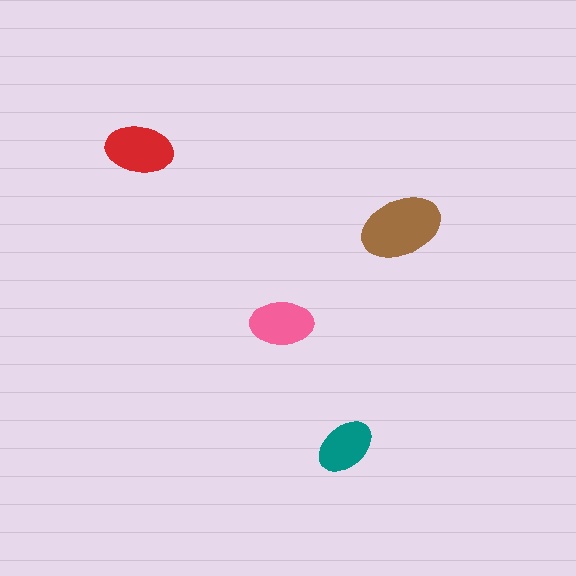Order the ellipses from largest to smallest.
the brown one, the red one, the pink one, the teal one.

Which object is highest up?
The red ellipse is topmost.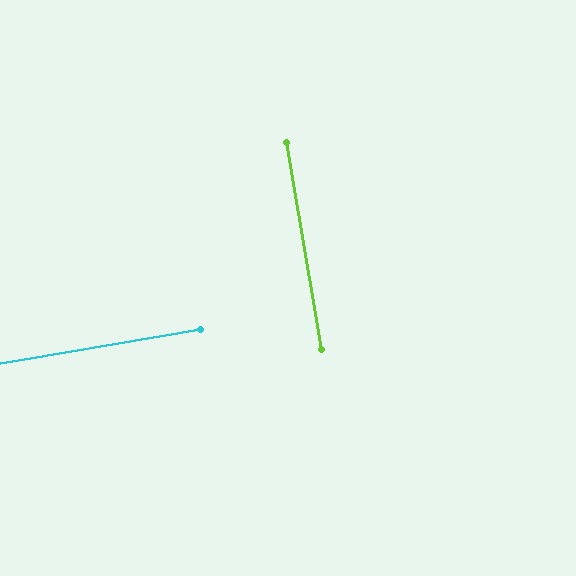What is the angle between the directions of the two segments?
Approximately 90 degrees.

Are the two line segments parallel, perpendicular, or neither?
Perpendicular — they meet at approximately 90°.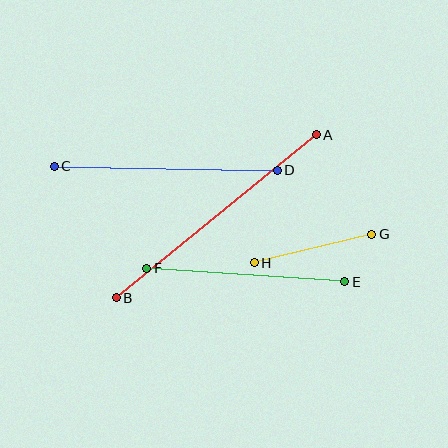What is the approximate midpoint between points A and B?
The midpoint is at approximately (216, 216) pixels.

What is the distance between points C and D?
The distance is approximately 223 pixels.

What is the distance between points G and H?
The distance is approximately 121 pixels.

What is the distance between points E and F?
The distance is approximately 198 pixels.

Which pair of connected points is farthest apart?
Points A and B are farthest apart.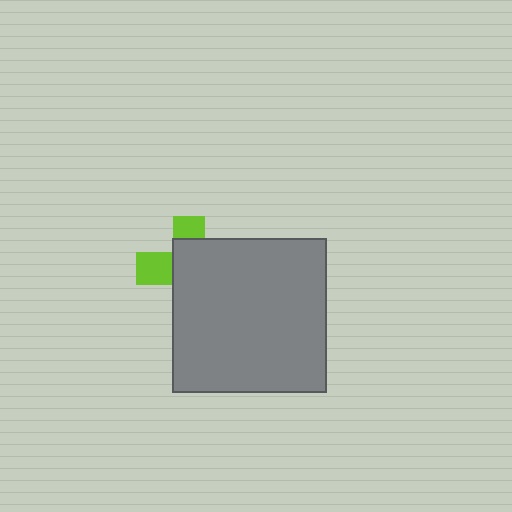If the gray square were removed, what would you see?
You would see the complete lime cross.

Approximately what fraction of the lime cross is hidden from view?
Roughly 67% of the lime cross is hidden behind the gray square.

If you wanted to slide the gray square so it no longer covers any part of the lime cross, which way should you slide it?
Slide it toward the lower-right — that is the most direct way to separate the two shapes.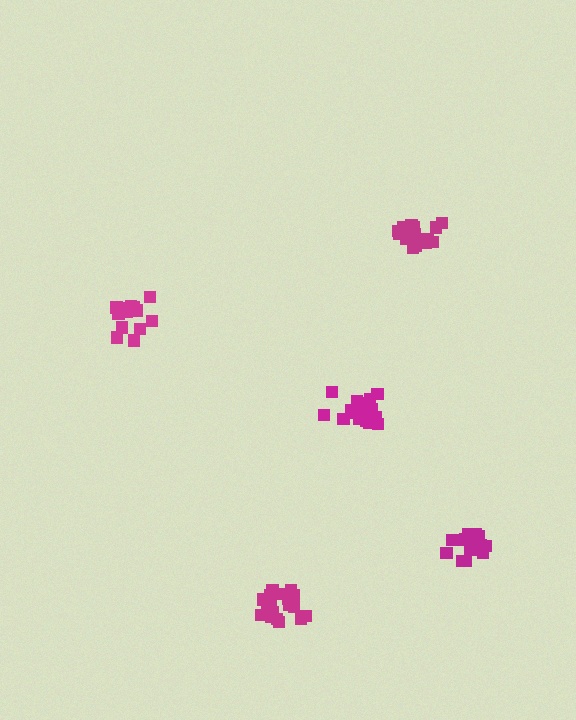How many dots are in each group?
Group 1: 18 dots, Group 2: 14 dots, Group 3: 19 dots, Group 4: 17 dots, Group 5: 15 dots (83 total).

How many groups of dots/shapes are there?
There are 5 groups.